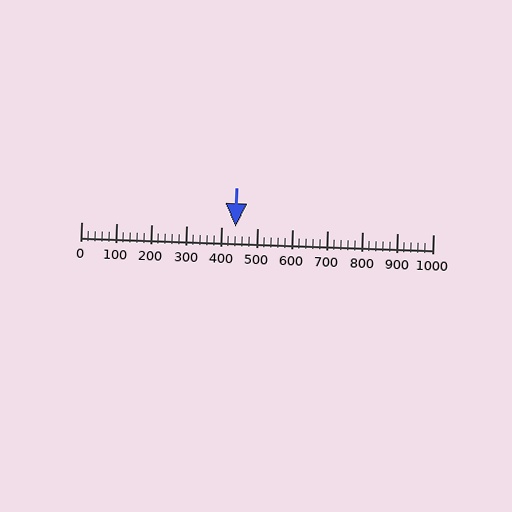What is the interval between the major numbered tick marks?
The major tick marks are spaced 100 units apart.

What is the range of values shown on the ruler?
The ruler shows values from 0 to 1000.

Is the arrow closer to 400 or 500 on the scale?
The arrow is closer to 400.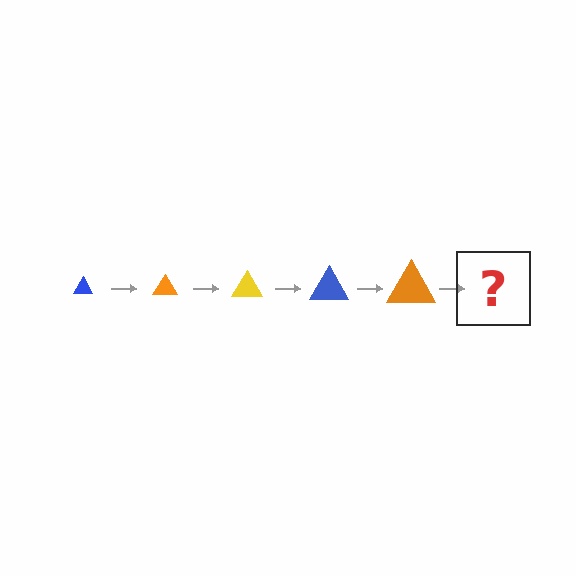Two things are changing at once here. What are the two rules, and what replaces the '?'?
The two rules are that the triangle grows larger each step and the color cycles through blue, orange, and yellow. The '?' should be a yellow triangle, larger than the previous one.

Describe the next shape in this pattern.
It should be a yellow triangle, larger than the previous one.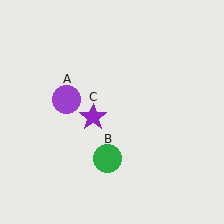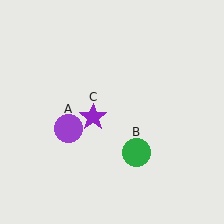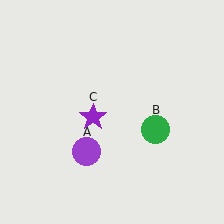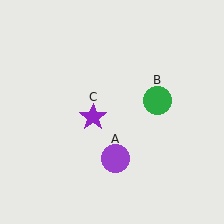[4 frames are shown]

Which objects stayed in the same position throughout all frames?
Purple star (object C) remained stationary.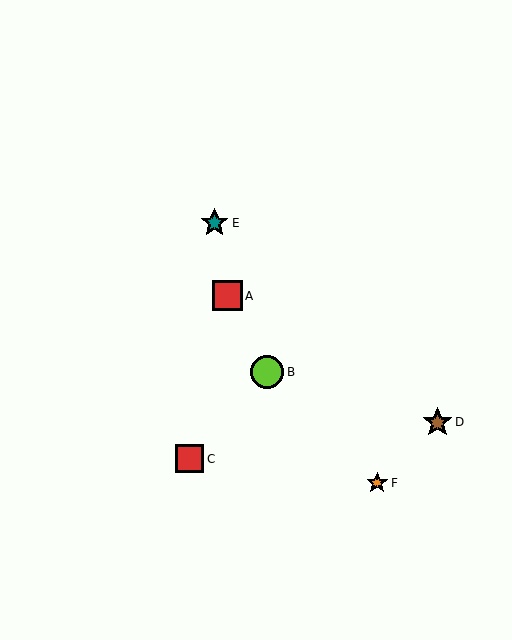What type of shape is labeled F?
Shape F is an orange star.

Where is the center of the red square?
The center of the red square is at (228, 296).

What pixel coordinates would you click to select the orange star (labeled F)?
Click at (377, 483) to select the orange star F.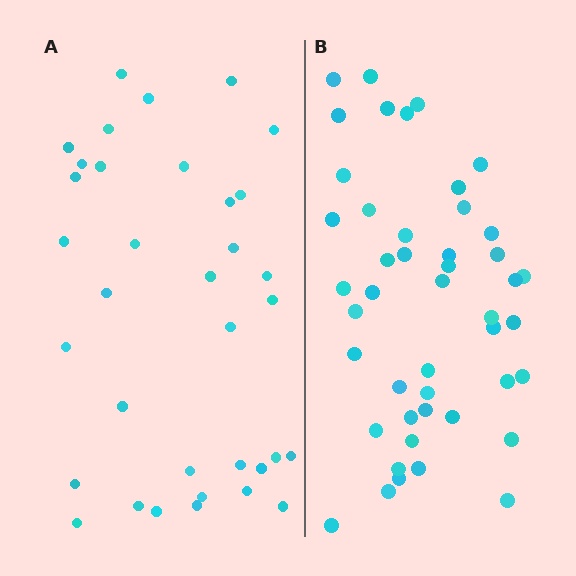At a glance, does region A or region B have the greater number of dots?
Region B (the right region) has more dots.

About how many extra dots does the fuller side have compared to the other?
Region B has roughly 12 or so more dots than region A.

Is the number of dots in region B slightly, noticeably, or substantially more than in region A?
Region B has noticeably more, but not dramatically so. The ratio is roughly 1.3 to 1.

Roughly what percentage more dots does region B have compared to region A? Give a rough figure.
About 30% more.